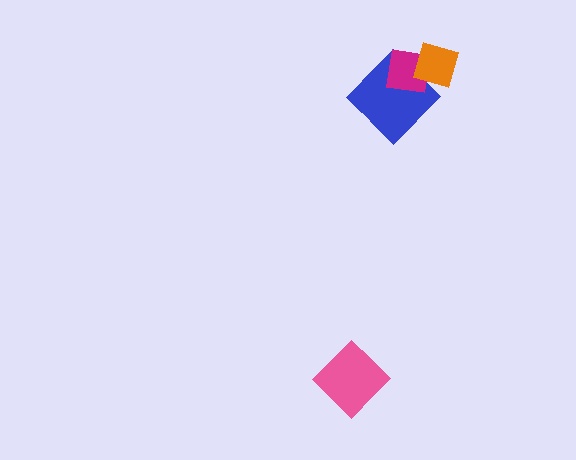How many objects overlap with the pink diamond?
0 objects overlap with the pink diamond.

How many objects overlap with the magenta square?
2 objects overlap with the magenta square.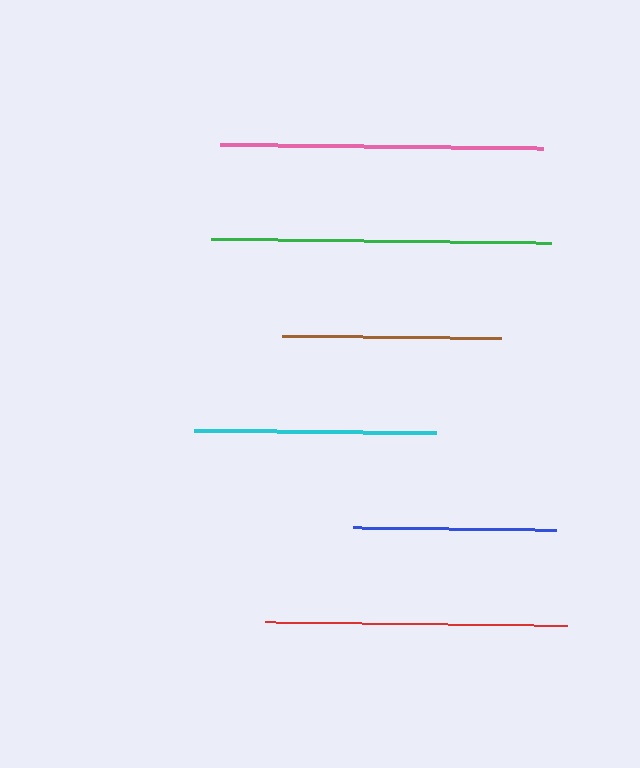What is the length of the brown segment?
The brown segment is approximately 220 pixels long.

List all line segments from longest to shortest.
From longest to shortest: green, pink, red, cyan, brown, blue.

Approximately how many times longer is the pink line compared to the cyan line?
The pink line is approximately 1.3 times the length of the cyan line.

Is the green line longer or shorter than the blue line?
The green line is longer than the blue line.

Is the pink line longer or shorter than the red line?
The pink line is longer than the red line.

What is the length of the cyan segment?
The cyan segment is approximately 241 pixels long.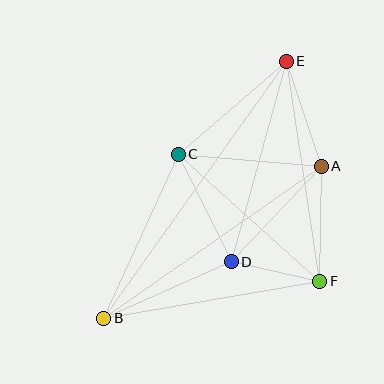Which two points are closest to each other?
Points D and F are closest to each other.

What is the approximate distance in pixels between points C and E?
The distance between C and E is approximately 142 pixels.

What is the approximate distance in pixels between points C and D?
The distance between C and D is approximately 120 pixels.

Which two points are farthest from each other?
Points B and E are farthest from each other.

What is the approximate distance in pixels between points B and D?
The distance between B and D is approximately 140 pixels.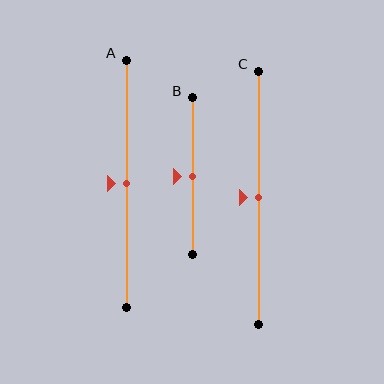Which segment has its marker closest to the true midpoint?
Segment A has its marker closest to the true midpoint.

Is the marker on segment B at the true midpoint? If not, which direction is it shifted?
Yes, the marker on segment B is at the true midpoint.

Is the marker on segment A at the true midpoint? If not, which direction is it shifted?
Yes, the marker on segment A is at the true midpoint.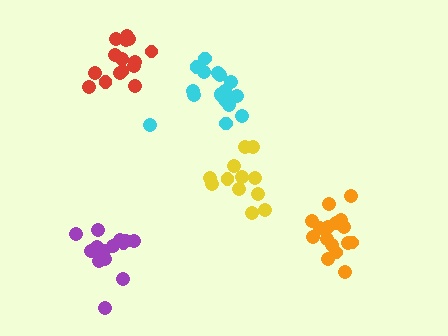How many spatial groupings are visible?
There are 5 spatial groupings.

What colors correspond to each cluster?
The clusters are colored: purple, cyan, yellow, red, orange.